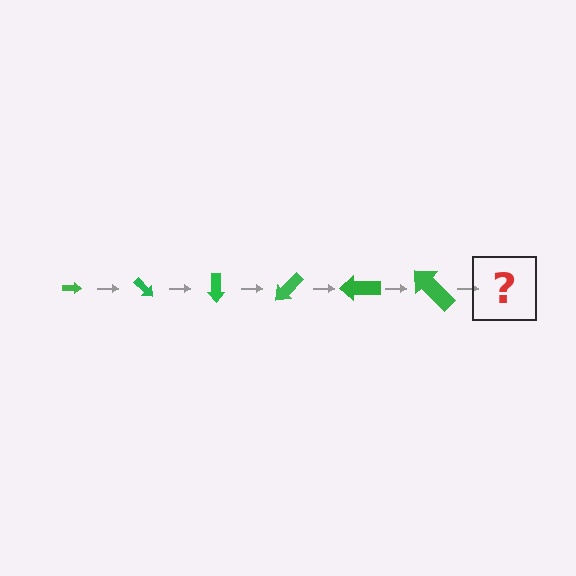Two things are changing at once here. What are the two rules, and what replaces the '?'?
The two rules are that the arrow grows larger each step and it rotates 45 degrees each step. The '?' should be an arrow, larger than the previous one and rotated 270 degrees from the start.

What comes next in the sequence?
The next element should be an arrow, larger than the previous one and rotated 270 degrees from the start.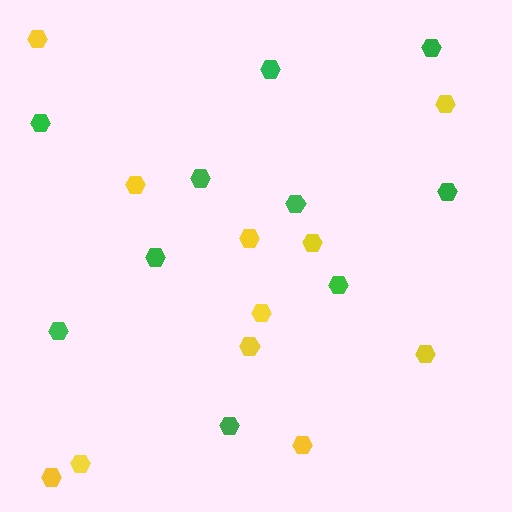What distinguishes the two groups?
There are 2 groups: one group of yellow hexagons (11) and one group of green hexagons (10).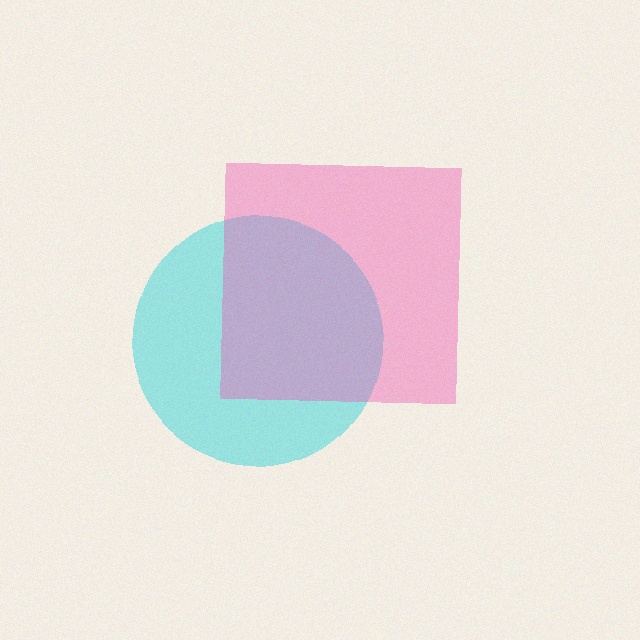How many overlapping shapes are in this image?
There are 2 overlapping shapes in the image.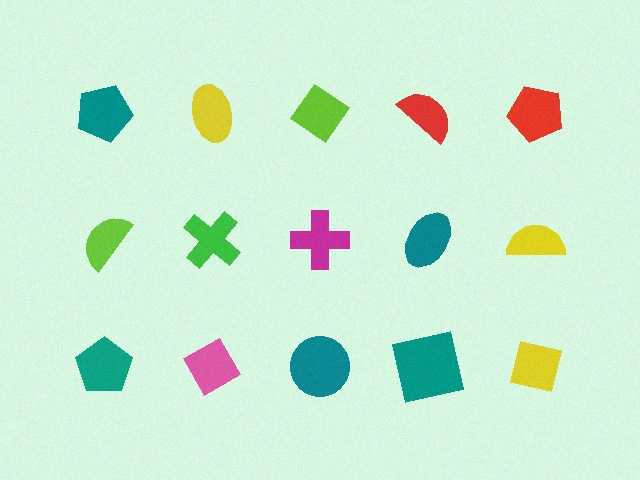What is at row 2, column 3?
A magenta cross.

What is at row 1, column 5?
A red pentagon.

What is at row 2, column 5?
A yellow semicircle.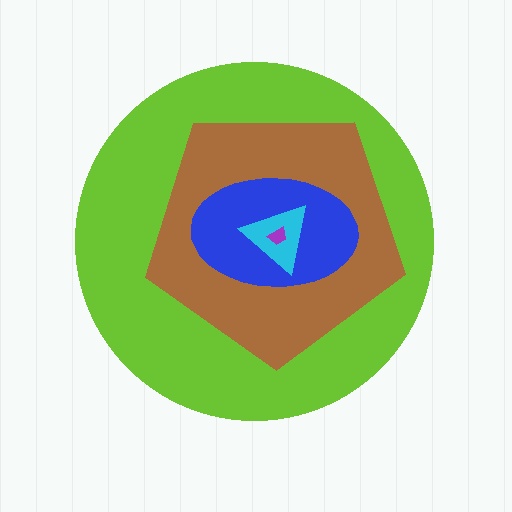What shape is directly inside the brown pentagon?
The blue ellipse.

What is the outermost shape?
The lime circle.